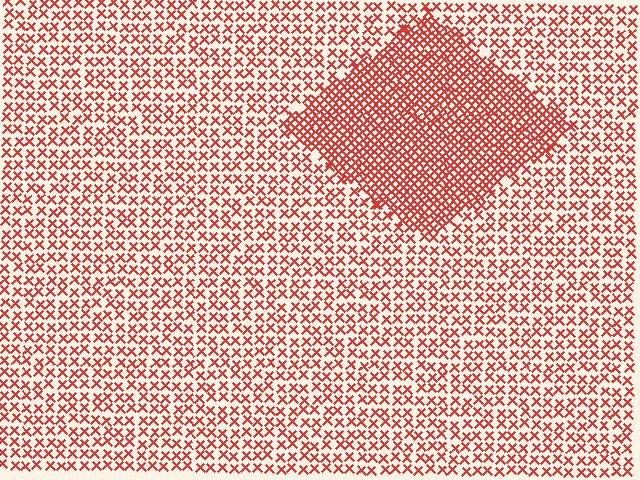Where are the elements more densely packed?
The elements are more densely packed inside the diamond boundary.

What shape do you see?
I see a diamond.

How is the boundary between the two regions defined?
The boundary is defined by a change in element density (approximately 2.1x ratio). All elements are the same color, size, and shape.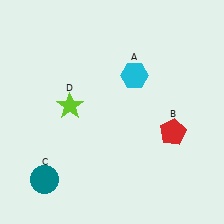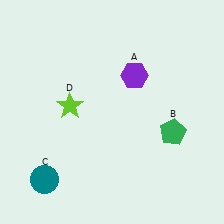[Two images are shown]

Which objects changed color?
A changed from cyan to purple. B changed from red to green.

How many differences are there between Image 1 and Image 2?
There are 2 differences between the two images.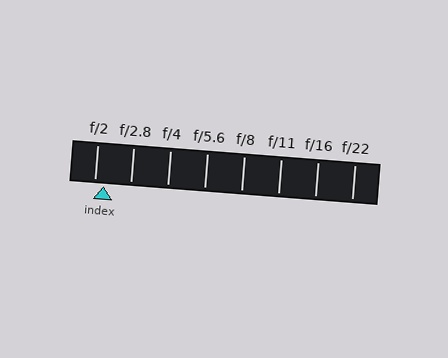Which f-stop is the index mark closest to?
The index mark is closest to f/2.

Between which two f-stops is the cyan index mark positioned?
The index mark is between f/2 and f/2.8.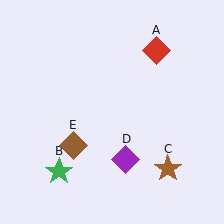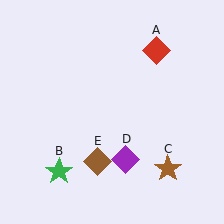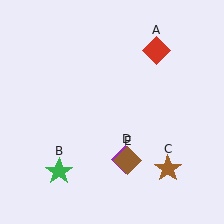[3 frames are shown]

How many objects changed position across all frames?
1 object changed position: brown diamond (object E).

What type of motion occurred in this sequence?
The brown diamond (object E) rotated counterclockwise around the center of the scene.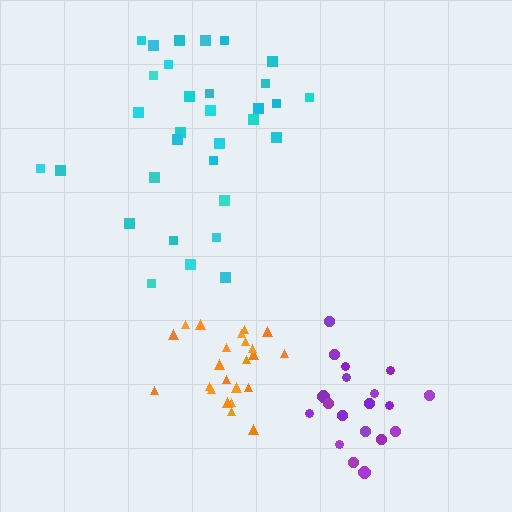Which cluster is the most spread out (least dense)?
Cyan.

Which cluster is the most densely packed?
Orange.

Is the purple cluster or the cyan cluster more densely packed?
Purple.